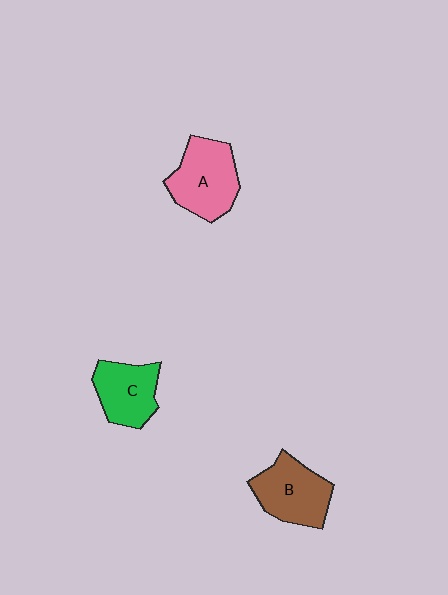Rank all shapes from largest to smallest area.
From largest to smallest: A (pink), B (brown), C (green).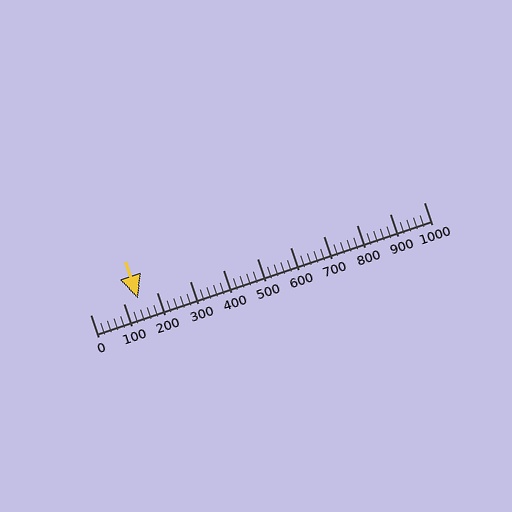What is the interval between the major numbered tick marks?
The major tick marks are spaced 100 units apart.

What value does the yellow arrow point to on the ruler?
The yellow arrow points to approximately 143.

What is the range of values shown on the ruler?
The ruler shows values from 0 to 1000.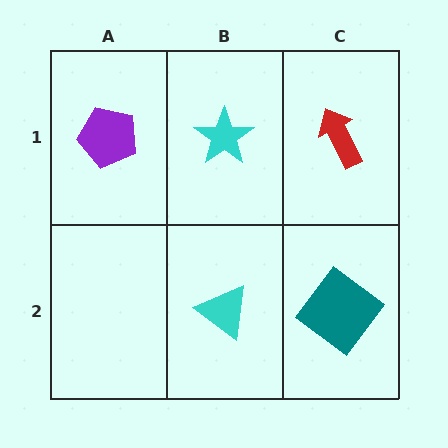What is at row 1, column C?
A red arrow.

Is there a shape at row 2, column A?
No, that cell is empty.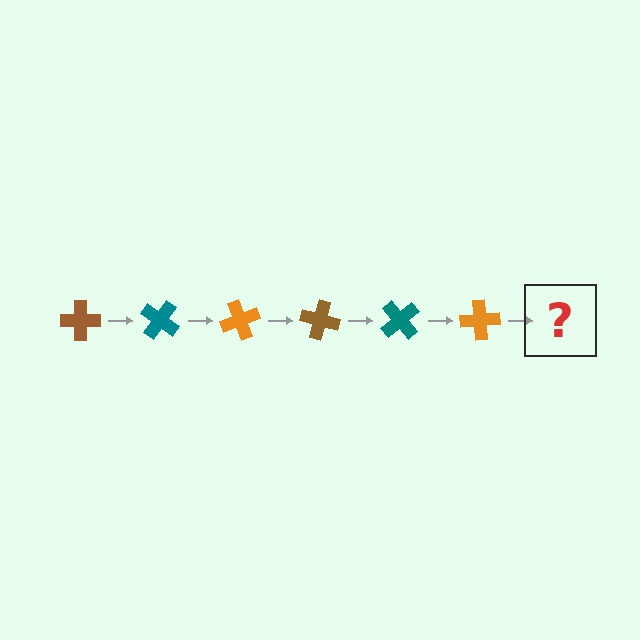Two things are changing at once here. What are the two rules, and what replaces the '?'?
The two rules are that it rotates 35 degrees each step and the color cycles through brown, teal, and orange. The '?' should be a brown cross, rotated 210 degrees from the start.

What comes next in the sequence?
The next element should be a brown cross, rotated 210 degrees from the start.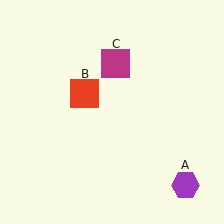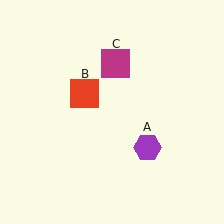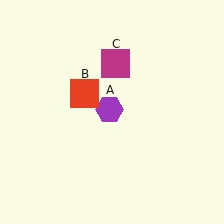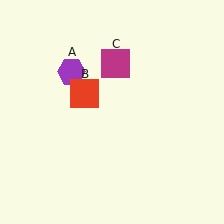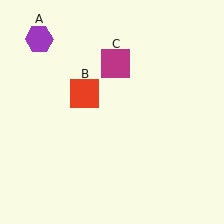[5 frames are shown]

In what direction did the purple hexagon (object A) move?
The purple hexagon (object A) moved up and to the left.